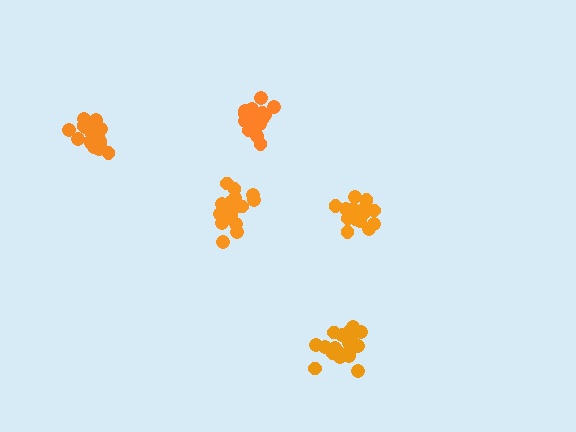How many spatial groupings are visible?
There are 5 spatial groupings.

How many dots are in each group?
Group 1: 18 dots, Group 2: 21 dots, Group 3: 20 dots, Group 4: 19 dots, Group 5: 17 dots (95 total).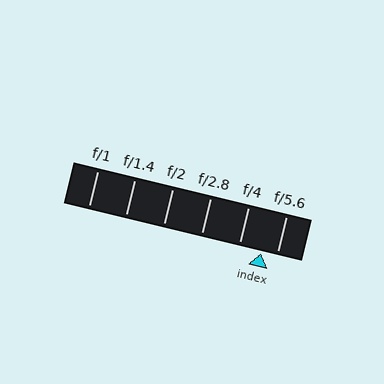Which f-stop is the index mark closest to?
The index mark is closest to f/5.6.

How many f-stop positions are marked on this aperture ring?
There are 6 f-stop positions marked.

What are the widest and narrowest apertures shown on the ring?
The widest aperture shown is f/1 and the narrowest is f/5.6.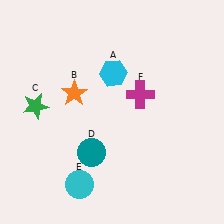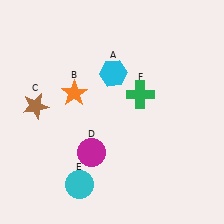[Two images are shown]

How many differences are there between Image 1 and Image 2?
There are 3 differences between the two images.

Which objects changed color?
C changed from green to brown. D changed from teal to magenta. F changed from magenta to green.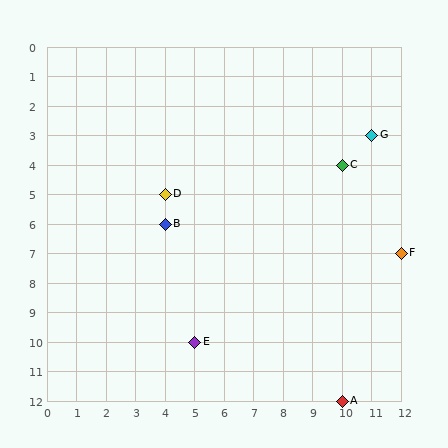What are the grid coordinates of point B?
Point B is at grid coordinates (4, 6).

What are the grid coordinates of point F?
Point F is at grid coordinates (12, 7).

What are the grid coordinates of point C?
Point C is at grid coordinates (10, 4).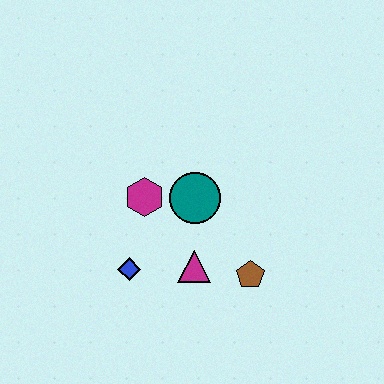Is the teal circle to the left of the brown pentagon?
Yes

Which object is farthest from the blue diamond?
The brown pentagon is farthest from the blue diamond.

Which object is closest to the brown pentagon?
The magenta triangle is closest to the brown pentagon.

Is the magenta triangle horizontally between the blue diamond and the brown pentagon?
Yes